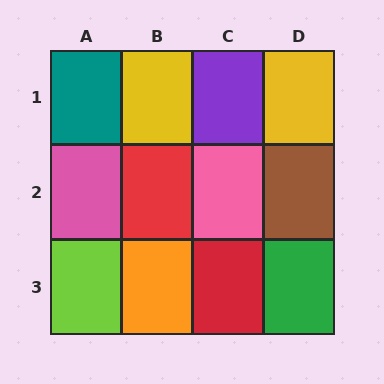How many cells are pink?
2 cells are pink.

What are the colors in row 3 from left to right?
Lime, orange, red, green.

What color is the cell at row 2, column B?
Red.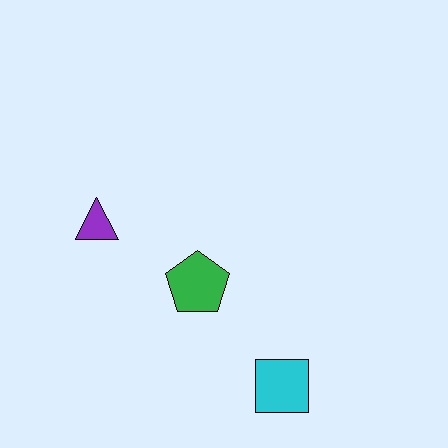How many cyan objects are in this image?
There is 1 cyan object.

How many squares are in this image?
There is 1 square.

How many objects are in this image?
There are 3 objects.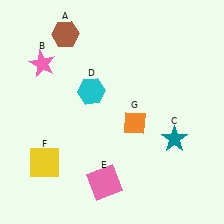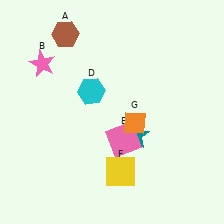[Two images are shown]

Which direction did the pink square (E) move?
The pink square (E) moved up.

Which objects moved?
The objects that moved are: the teal star (C), the pink square (E), the yellow square (F).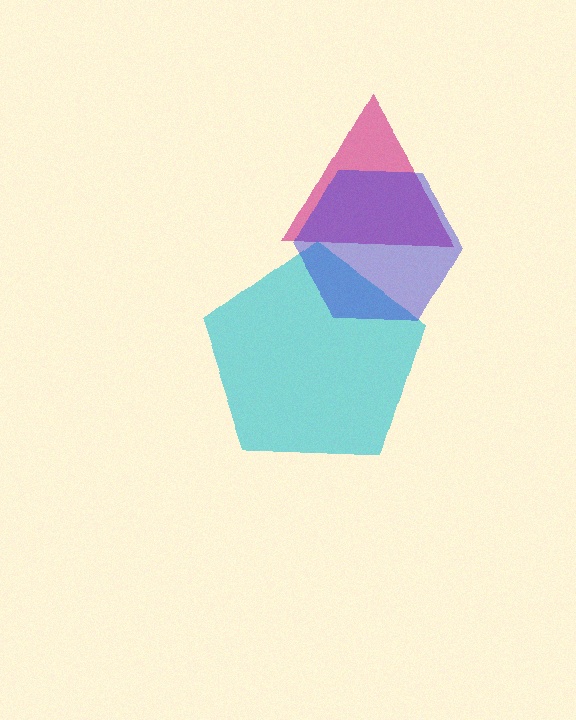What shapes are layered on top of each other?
The layered shapes are: a magenta triangle, a cyan pentagon, a blue hexagon.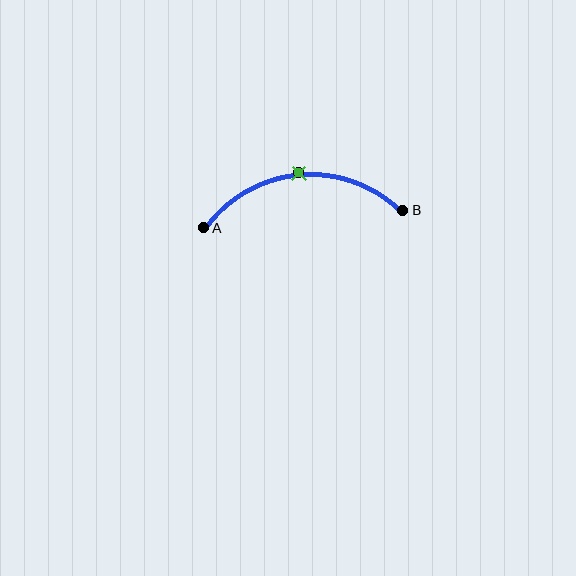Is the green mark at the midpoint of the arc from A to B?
Yes. The green mark lies on the arc at equal arc-length from both A and B — it is the arc midpoint.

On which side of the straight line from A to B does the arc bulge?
The arc bulges above the straight line connecting A and B.